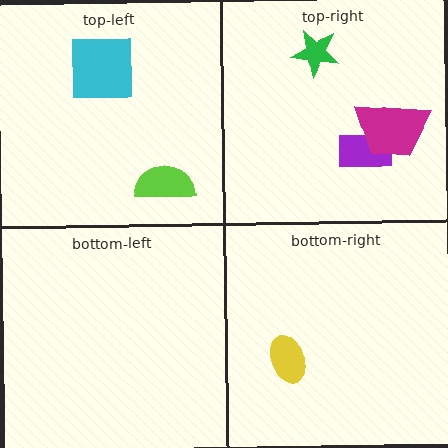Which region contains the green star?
The top-right region.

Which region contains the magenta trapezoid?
The top-right region.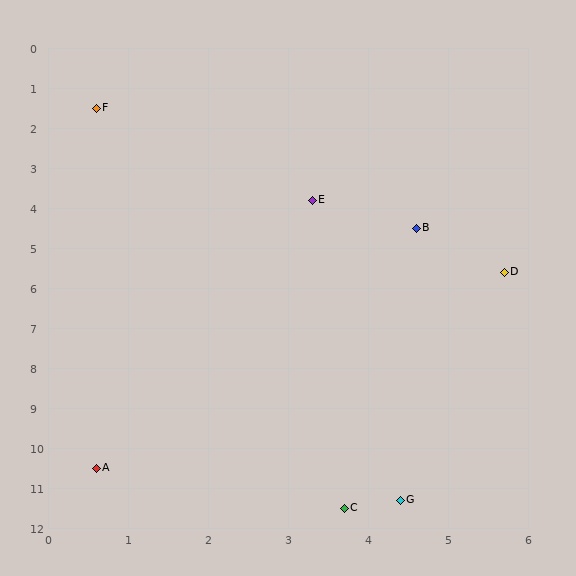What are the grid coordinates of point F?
Point F is at approximately (0.6, 1.5).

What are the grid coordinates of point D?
Point D is at approximately (5.7, 5.6).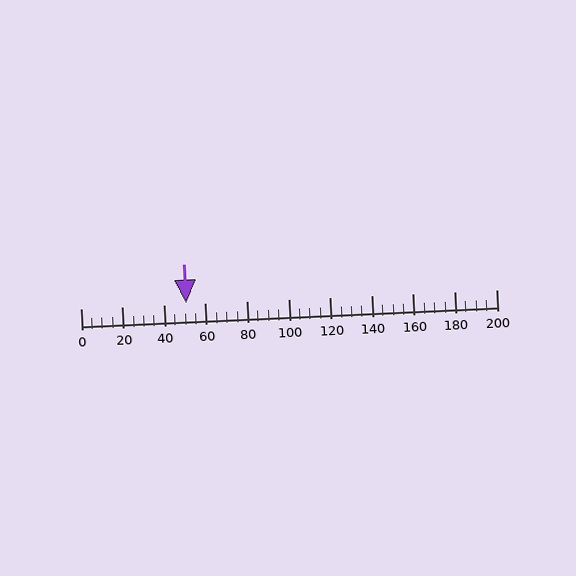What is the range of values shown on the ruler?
The ruler shows values from 0 to 200.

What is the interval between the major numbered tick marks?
The major tick marks are spaced 20 units apart.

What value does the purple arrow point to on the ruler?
The purple arrow points to approximately 51.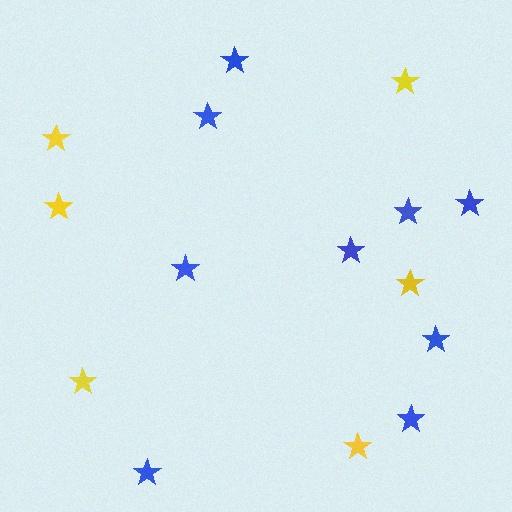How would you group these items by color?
There are 2 groups: one group of blue stars (9) and one group of yellow stars (6).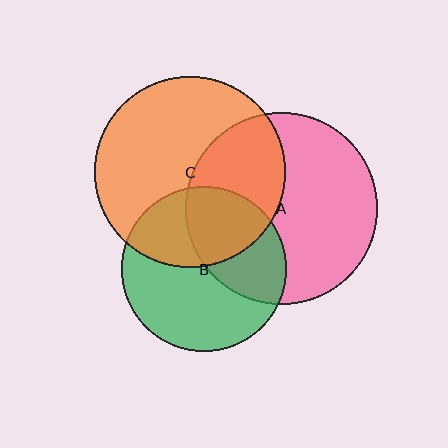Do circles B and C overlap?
Yes.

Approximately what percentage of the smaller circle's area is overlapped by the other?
Approximately 40%.